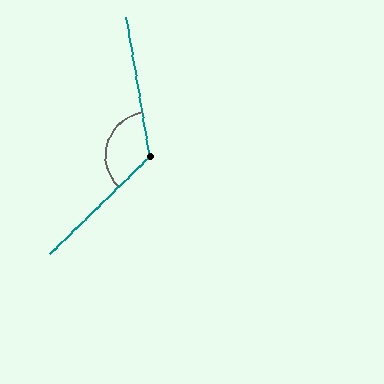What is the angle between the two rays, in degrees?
Approximately 125 degrees.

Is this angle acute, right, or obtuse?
It is obtuse.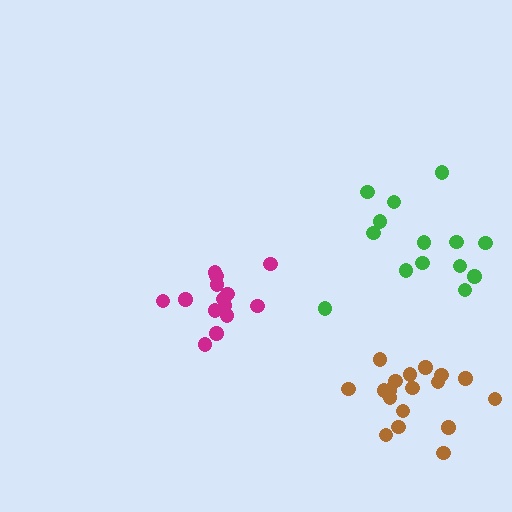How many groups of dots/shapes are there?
There are 3 groups.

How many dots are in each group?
Group 1: 14 dots, Group 2: 14 dots, Group 3: 18 dots (46 total).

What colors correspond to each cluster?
The clusters are colored: magenta, green, brown.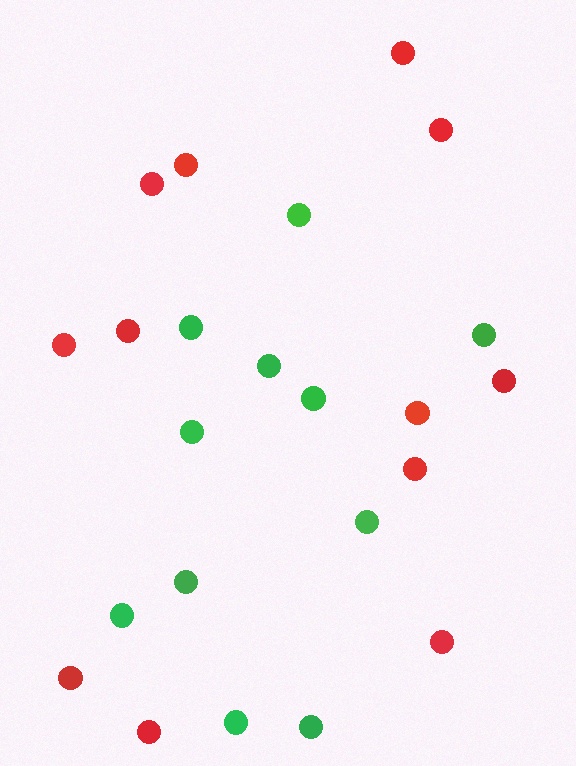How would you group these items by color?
There are 2 groups: one group of red circles (12) and one group of green circles (11).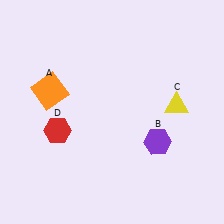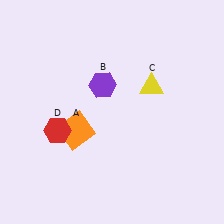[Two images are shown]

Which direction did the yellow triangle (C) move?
The yellow triangle (C) moved left.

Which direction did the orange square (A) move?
The orange square (A) moved down.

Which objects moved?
The objects that moved are: the orange square (A), the purple hexagon (B), the yellow triangle (C).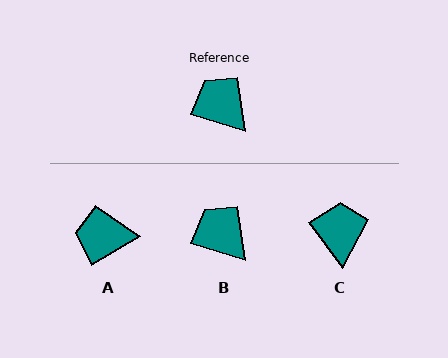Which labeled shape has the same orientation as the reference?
B.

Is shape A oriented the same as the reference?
No, it is off by about 48 degrees.